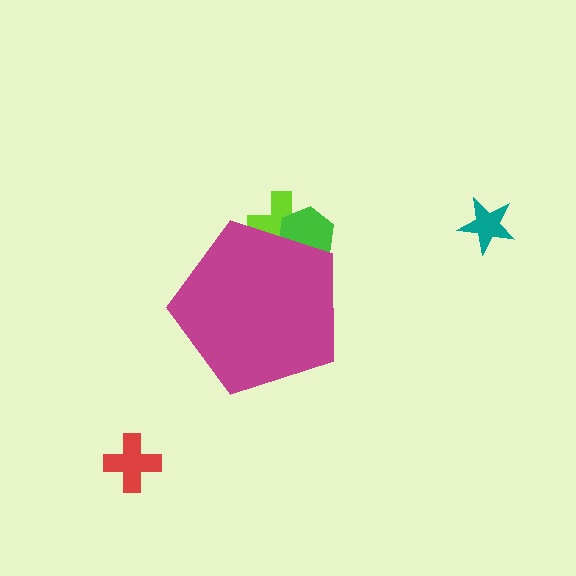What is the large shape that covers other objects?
A magenta pentagon.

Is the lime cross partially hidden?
Yes, the lime cross is partially hidden behind the magenta pentagon.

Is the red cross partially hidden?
No, the red cross is fully visible.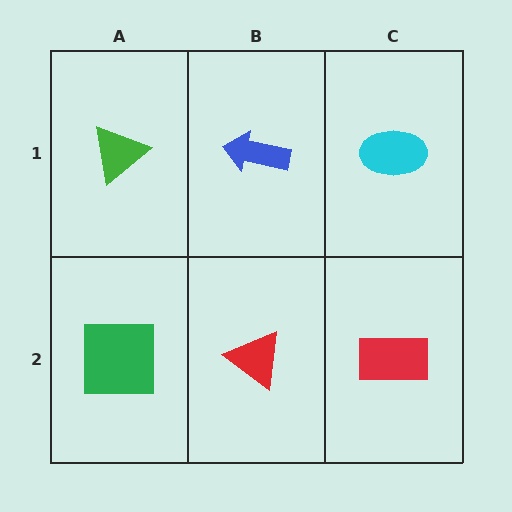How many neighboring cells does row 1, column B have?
3.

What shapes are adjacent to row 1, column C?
A red rectangle (row 2, column C), a blue arrow (row 1, column B).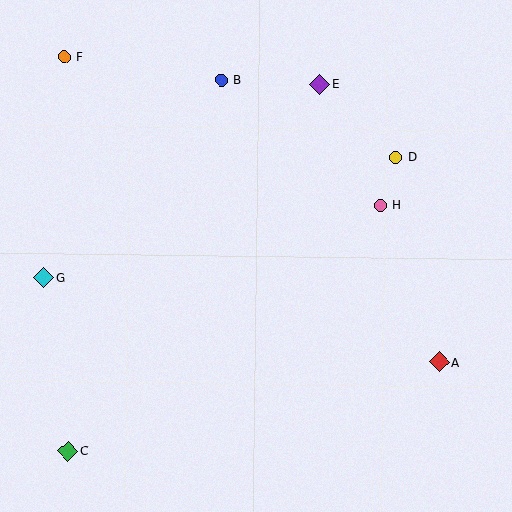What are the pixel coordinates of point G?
Point G is at (43, 278).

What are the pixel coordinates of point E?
Point E is at (320, 84).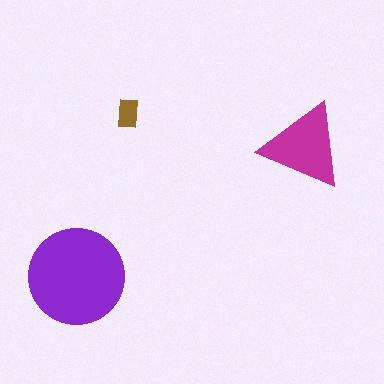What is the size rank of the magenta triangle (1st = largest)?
2nd.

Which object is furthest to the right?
The magenta triangle is rightmost.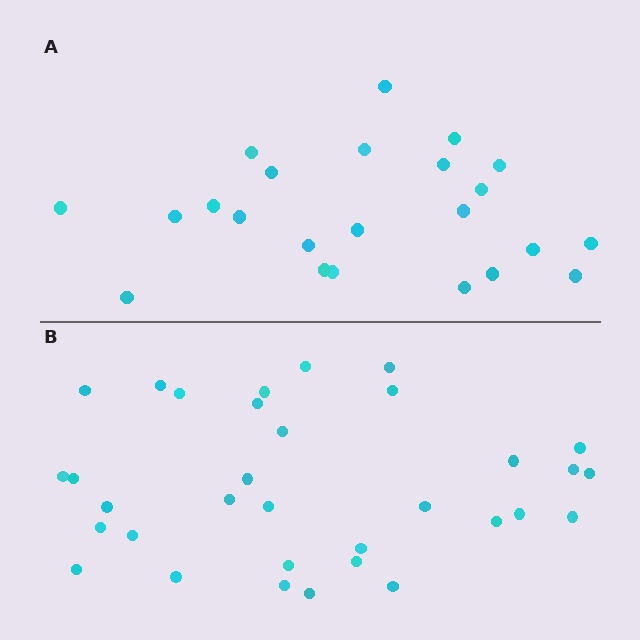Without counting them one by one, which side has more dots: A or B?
Region B (the bottom region) has more dots.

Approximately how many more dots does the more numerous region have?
Region B has roughly 10 or so more dots than region A.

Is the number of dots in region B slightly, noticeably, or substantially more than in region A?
Region B has noticeably more, but not dramatically so. The ratio is roughly 1.4 to 1.